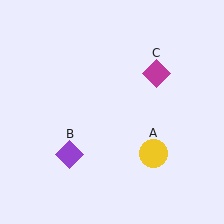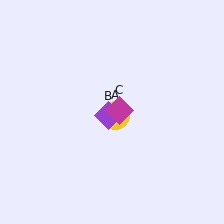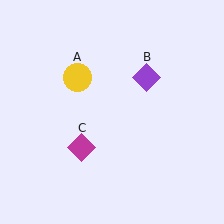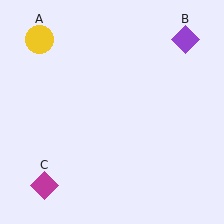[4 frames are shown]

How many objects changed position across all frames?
3 objects changed position: yellow circle (object A), purple diamond (object B), magenta diamond (object C).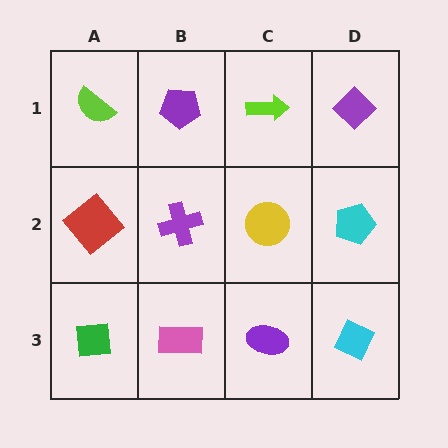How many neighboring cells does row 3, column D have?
2.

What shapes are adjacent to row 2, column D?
A purple diamond (row 1, column D), a cyan diamond (row 3, column D), a yellow circle (row 2, column C).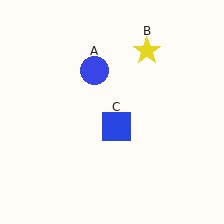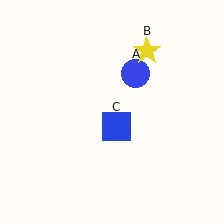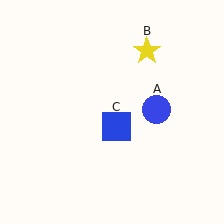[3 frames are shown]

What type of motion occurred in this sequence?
The blue circle (object A) rotated clockwise around the center of the scene.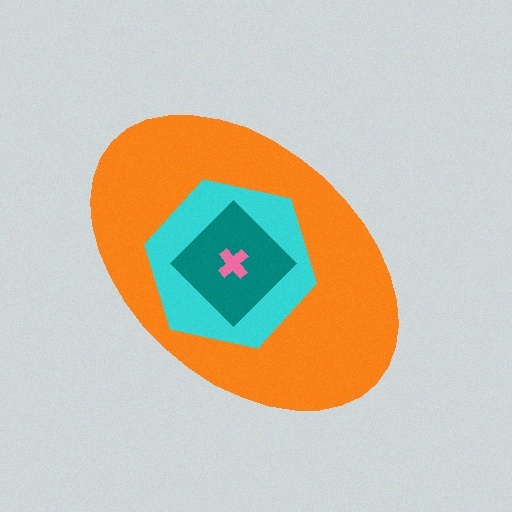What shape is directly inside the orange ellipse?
The cyan hexagon.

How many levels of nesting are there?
4.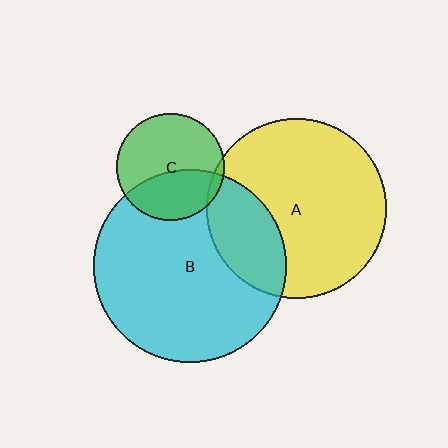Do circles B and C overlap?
Yes.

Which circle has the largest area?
Circle B (cyan).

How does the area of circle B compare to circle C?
Approximately 3.2 times.